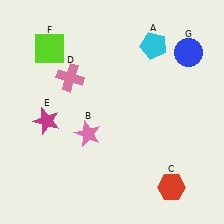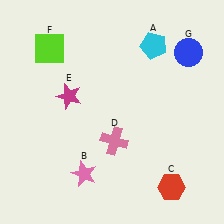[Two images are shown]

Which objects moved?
The objects that moved are: the pink star (B), the pink cross (D), the magenta star (E).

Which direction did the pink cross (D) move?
The pink cross (D) moved down.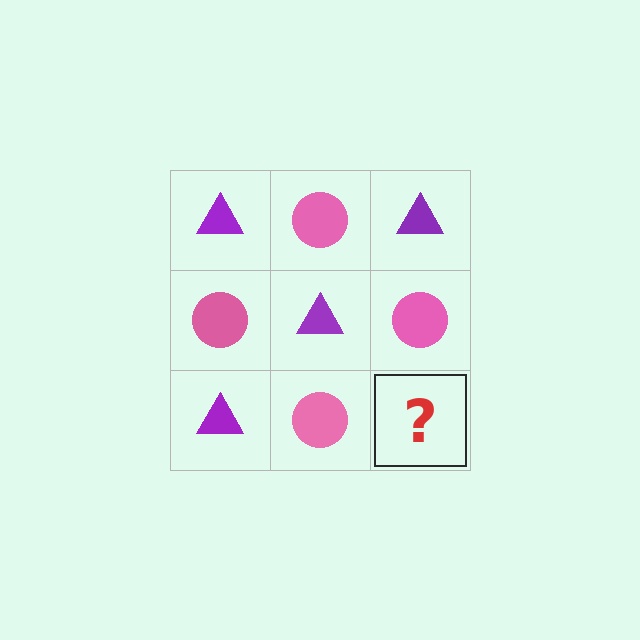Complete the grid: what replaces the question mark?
The question mark should be replaced with a purple triangle.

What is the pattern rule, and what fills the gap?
The rule is that it alternates purple triangle and pink circle in a checkerboard pattern. The gap should be filled with a purple triangle.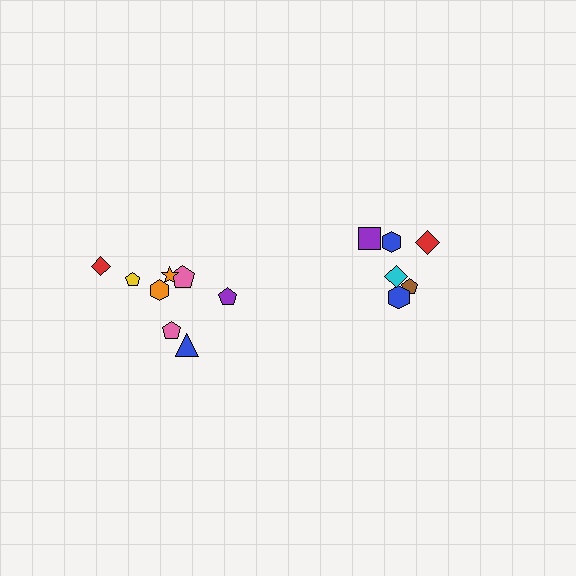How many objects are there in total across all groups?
There are 14 objects.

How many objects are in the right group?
There are 6 objects.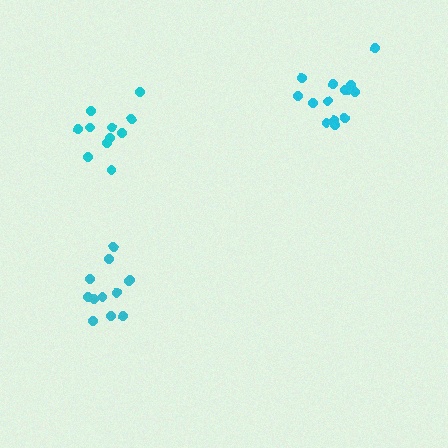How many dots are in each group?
Group 1: 14 dots, Group 2: 12 dots, Group 3: 11 dots (37 total).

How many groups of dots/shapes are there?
There are 3 groups.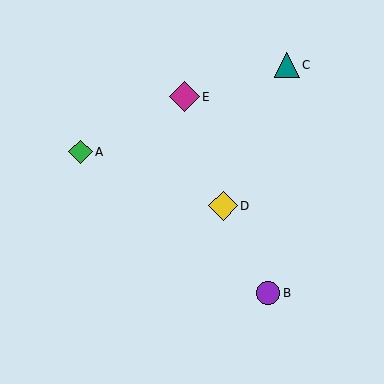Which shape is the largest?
The magenta diamond (labeled E) is the largest.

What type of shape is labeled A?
Shape A is a green diamond.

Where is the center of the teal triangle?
The center of the teal triangle is at (287, 65).